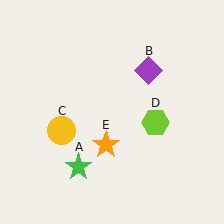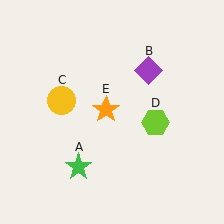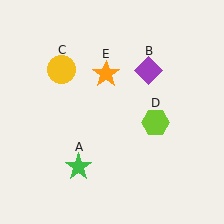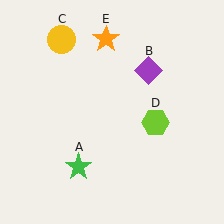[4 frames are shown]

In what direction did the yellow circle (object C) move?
The yellow circle (object C) moved up.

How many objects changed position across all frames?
2 objects changed position: yellow circle (object C), orange star (object E).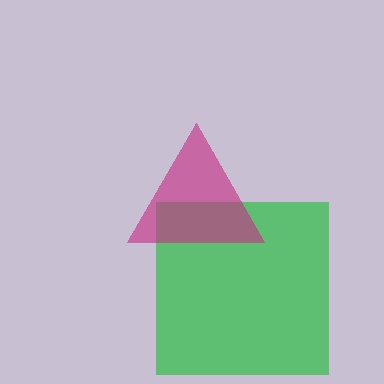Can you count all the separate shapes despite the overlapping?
Yes, there are 2 separate shapes.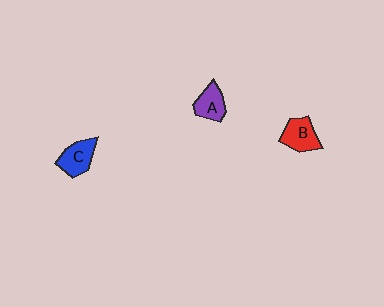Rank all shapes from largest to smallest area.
From largest to smallest: B (red), C (blue), A (purple).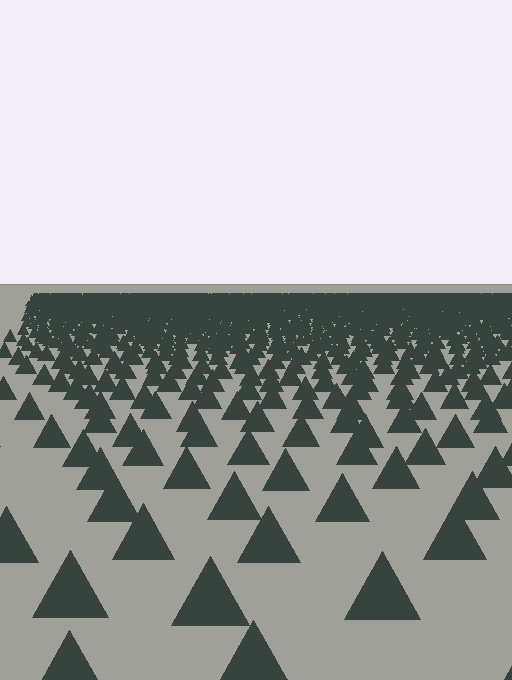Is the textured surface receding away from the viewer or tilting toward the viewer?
The surface is receding away from the viewer. Texture elements get smaller and denser toward the top.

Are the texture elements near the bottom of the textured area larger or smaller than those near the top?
Larger. Near the bottom, elements are closer to the viewer and appear at a bigger on-screen size.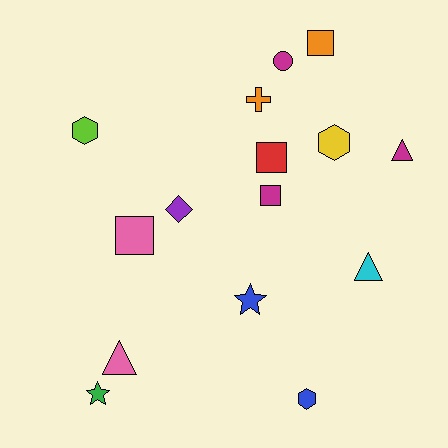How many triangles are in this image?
There are 3 triangles.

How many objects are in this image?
There are 15 objects.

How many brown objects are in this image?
There are no brown objects.